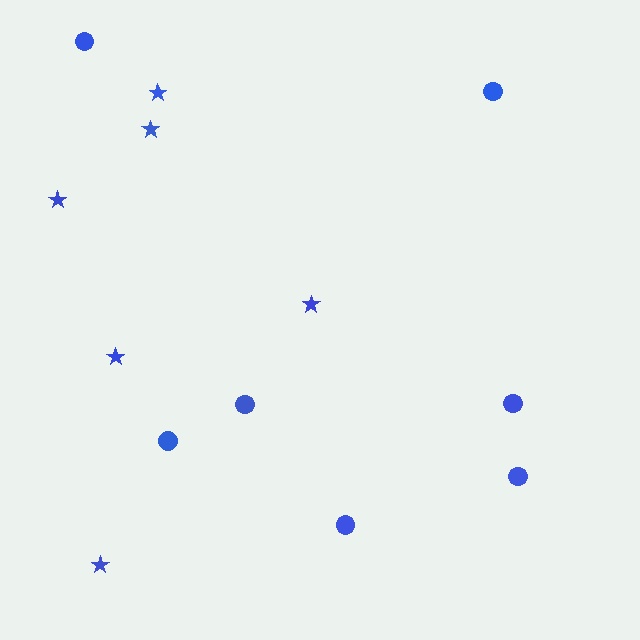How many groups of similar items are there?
There are 2 groups: one group of stars (6) and one group of circles (7).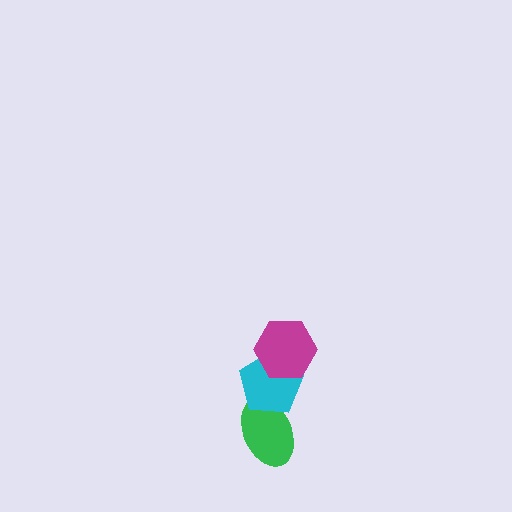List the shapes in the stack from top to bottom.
From top to bottom: the magenta hexagon, the cyan pentagon, the green ellipse.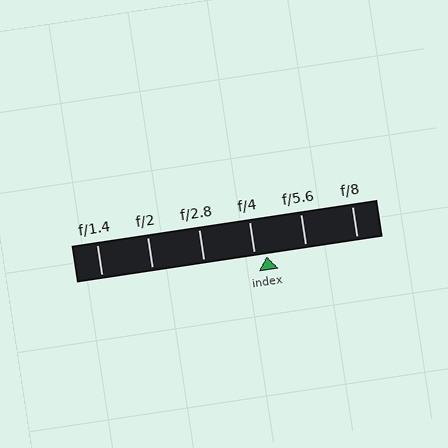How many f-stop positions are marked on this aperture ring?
There are 6 f-stop positions marked.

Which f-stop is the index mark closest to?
The index mark is closest to f/4.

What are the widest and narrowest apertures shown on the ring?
The widest aperture shown is f/1.4 and the narrowest is f/8.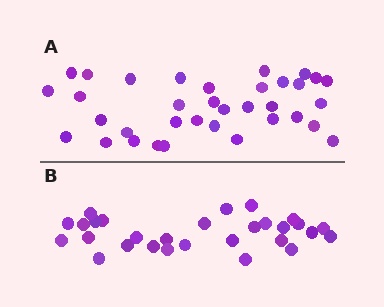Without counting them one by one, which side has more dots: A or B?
Region A (the top region) has more dots.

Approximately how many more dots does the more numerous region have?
Region A has about 6 more dots than region B.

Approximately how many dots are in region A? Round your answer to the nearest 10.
About 40 dots. (The exact count is 35, which rounds to 40.)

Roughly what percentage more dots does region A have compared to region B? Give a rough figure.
About 20% more.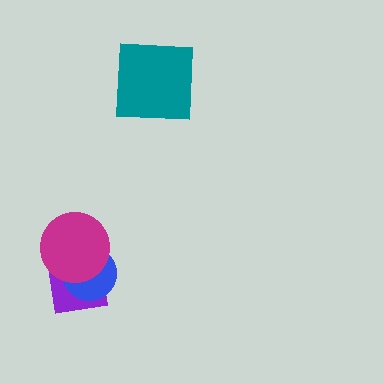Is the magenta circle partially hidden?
No, no other shape covers it.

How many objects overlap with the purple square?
2 objects overlap with the purple square.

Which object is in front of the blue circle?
The magenta circle is in front of the blue circle.